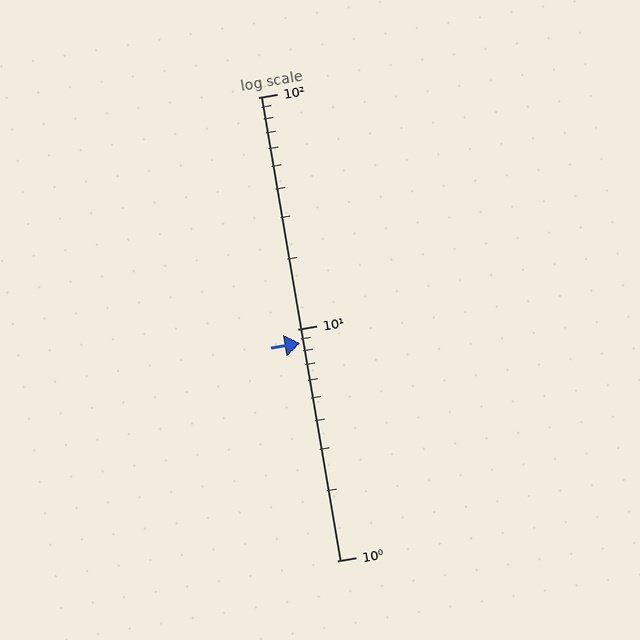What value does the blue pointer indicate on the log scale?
The pointer indicates approximately 8.7.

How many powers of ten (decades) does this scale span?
The scale spans 2 decades, from 1 to 100.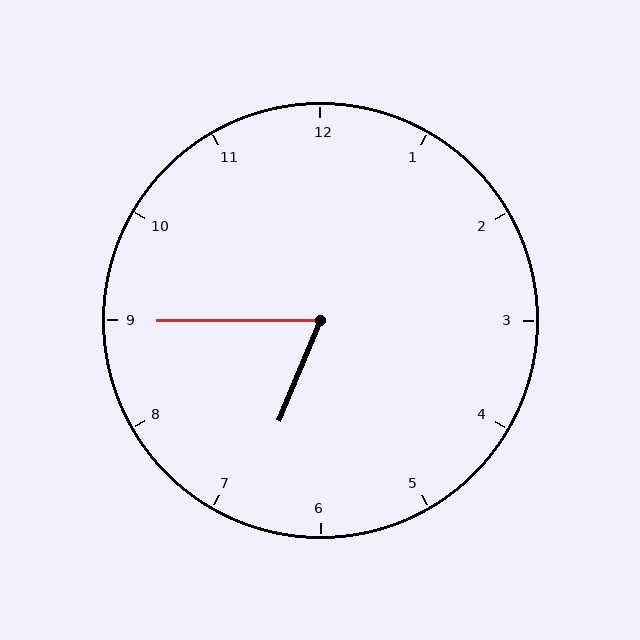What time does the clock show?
6:45.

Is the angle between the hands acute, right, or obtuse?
It is acute.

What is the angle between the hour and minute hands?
Approximately 68 degrees.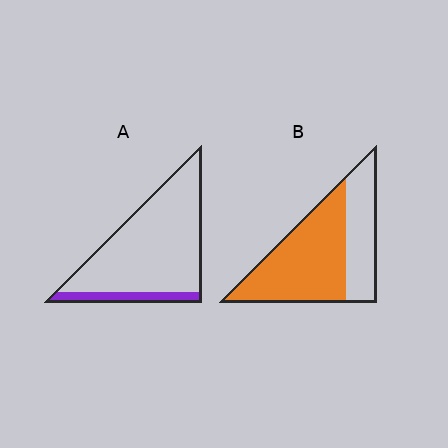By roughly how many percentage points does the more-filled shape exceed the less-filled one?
By roughly 50 percentage points (B over A).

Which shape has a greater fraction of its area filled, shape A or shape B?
Shape B.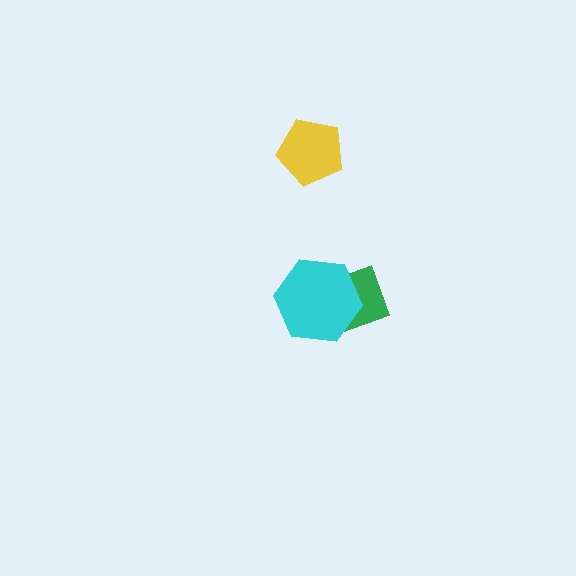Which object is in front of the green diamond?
The cyan hexagon is in front of the green diamond.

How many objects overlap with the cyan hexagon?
1 object overlaps with the cyan hexagon.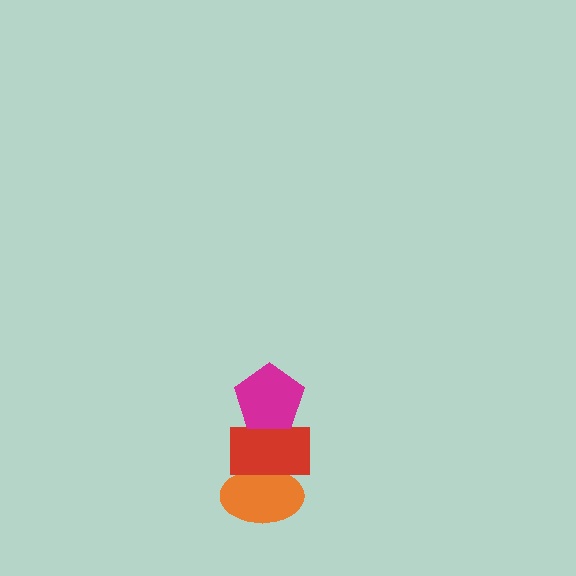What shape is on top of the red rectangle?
The magenta pentagon is on top of the red rectangle.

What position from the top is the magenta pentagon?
The magenta pentagon is 1st from the top.